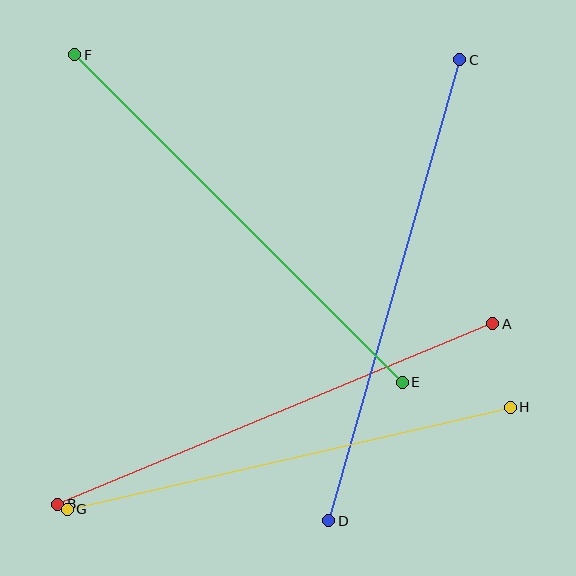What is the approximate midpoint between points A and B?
The midpoint is at approximately (275, 414) pixels.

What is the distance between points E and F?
The distance is approximately 464 pixels.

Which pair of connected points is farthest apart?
Points C and D are farthest apart.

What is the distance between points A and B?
The distance is approximately 471 pixels.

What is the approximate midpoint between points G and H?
The midpoint is at approximately (289, 458) pixels.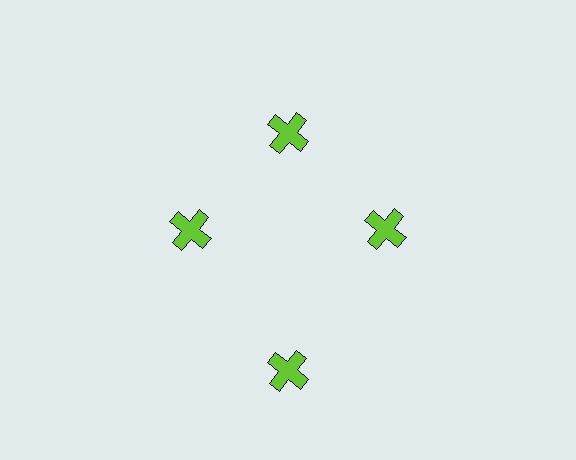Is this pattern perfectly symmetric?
No. The 4 lime crosses are arranged in a ring, but one element near the 6 o'clock position is pushed outward from the center, breaking the 4-fold rotational symmetry.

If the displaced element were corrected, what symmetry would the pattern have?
It would have 4-fold rotational symmetry — the pattern would map onto itself every 90 degrees.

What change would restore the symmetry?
The symmetry would be restored by moving it inward, back onto the ring so that all 4 crosses sit at equal angles and equal distance from the center.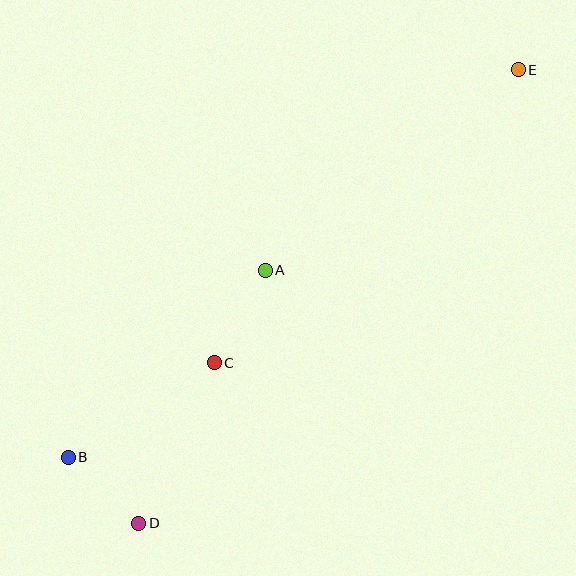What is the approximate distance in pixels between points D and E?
The distance between D and E is approximately 591 pixels.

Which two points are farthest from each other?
Points B and E are farthest from each other.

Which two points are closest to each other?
Points B and D are closest to each other.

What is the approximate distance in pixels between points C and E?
The distance between C and E is approximately 422 pixels.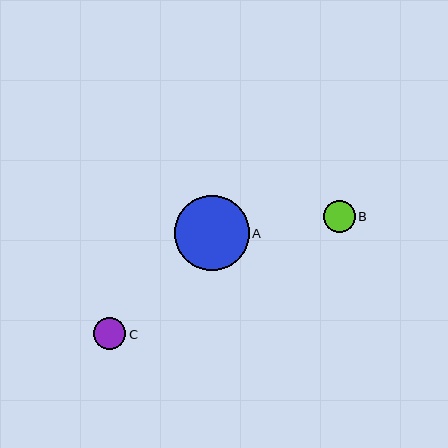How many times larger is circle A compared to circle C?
Circle A is approximately 2.3 times the size of circle C.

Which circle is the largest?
Circle A is the largest with a size of approximately 75 pixels.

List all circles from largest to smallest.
From largest to smallest: A, B, C.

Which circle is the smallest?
Circle C is the smallest with a size of approximately 32 pixels.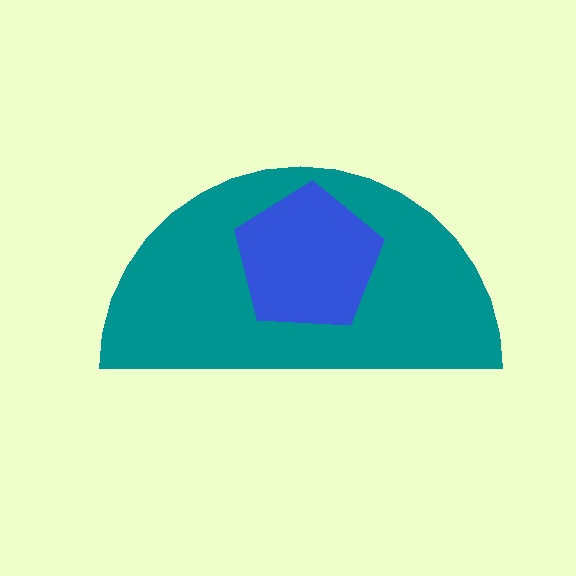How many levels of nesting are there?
2.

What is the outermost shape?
The teal semicircle.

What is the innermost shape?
The blue pentagon.